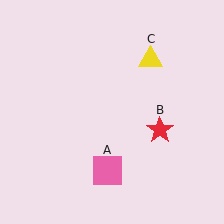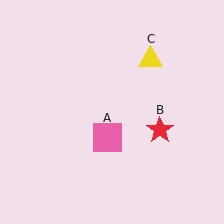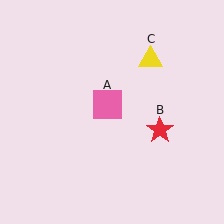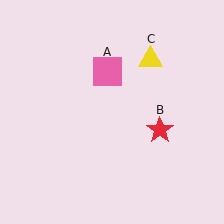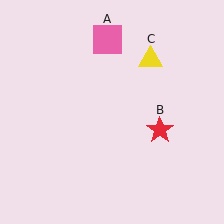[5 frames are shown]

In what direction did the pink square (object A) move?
The pink square (object A) moved up.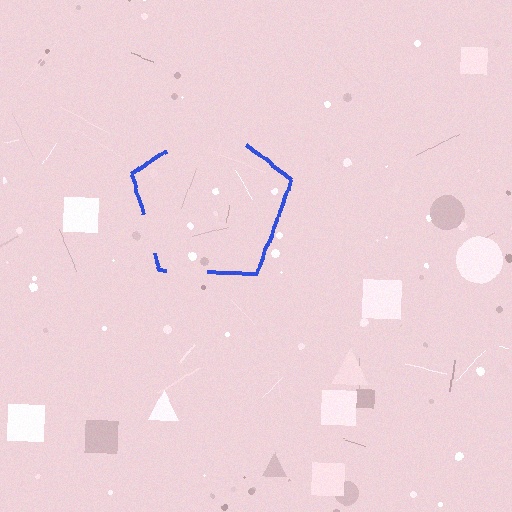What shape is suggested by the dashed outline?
The dashed outline suggests a pentagon.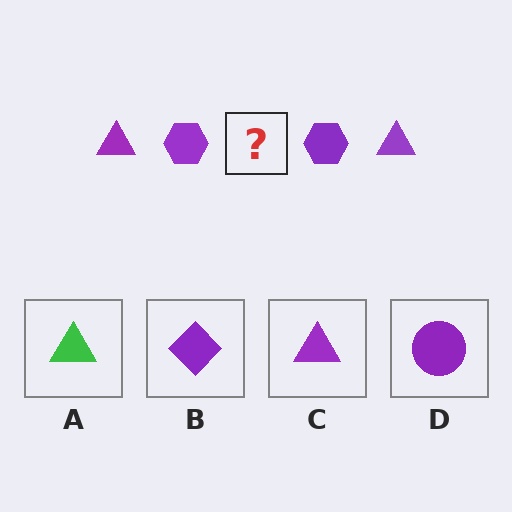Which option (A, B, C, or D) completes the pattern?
C.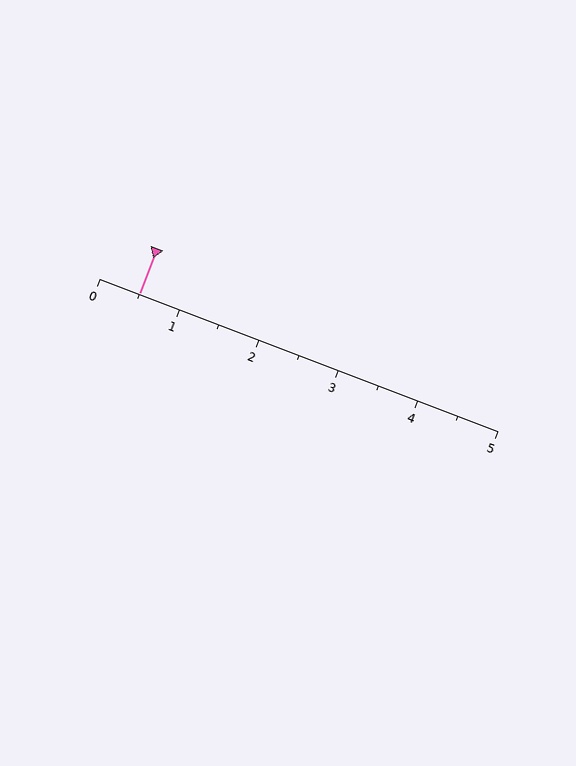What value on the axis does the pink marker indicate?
The marker indicates approximately 0.5.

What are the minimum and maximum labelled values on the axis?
The axis runs from 0 to 5.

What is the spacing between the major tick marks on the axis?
The major ticks are spaced 1 apart.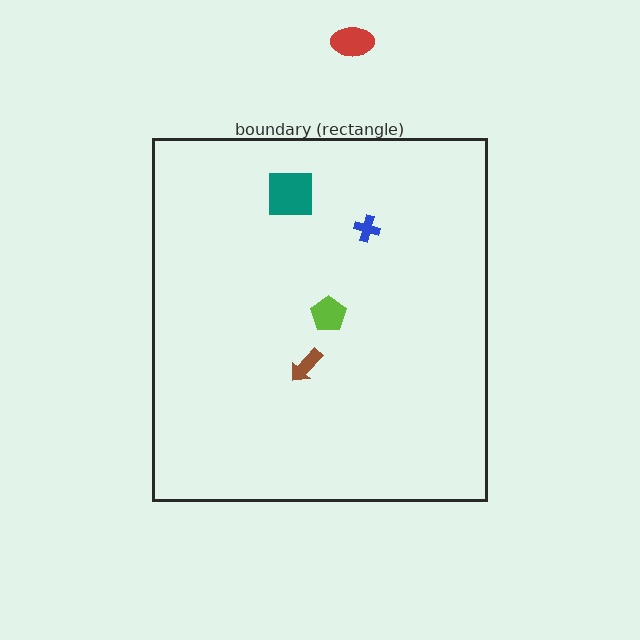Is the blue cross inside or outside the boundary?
Inside.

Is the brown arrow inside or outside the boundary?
Inside.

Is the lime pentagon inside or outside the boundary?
Inside.